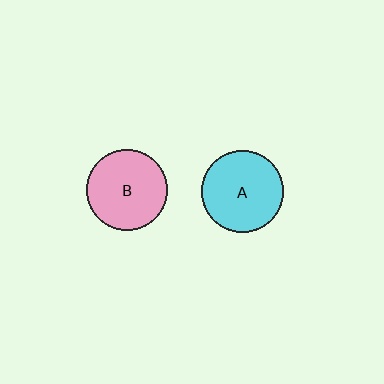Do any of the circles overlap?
No, none of the circles overlap.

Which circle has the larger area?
Circle A (cyan).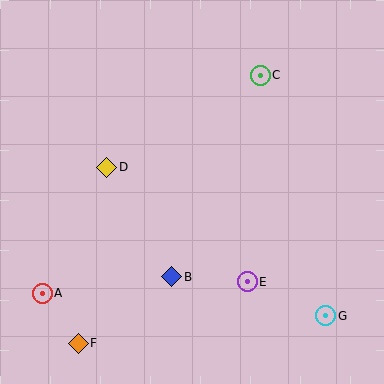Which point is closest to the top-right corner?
Point C is closest to the top-right corner.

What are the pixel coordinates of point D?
Point D is at (107, 167).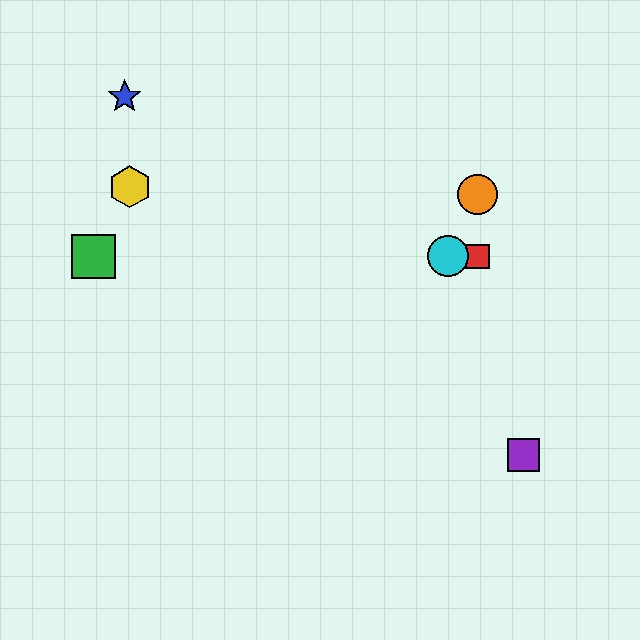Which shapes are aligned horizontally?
The red square, the green square, the cyan circle are aligned horizontally.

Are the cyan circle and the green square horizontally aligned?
Yes, both are at y≈256.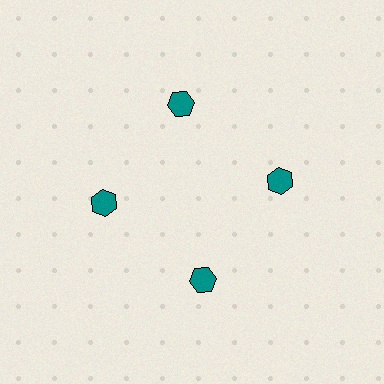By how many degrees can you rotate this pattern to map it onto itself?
The pattern maps onto itself every 90 degrees of rotation.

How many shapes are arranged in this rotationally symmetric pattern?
There are 4 shapes, arranged in 4 groups of 1.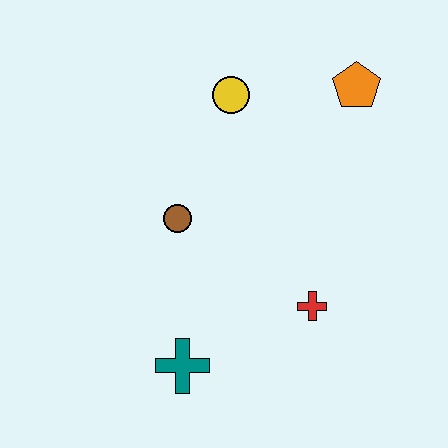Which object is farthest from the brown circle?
The orange pentagon is farthest from the brown circle.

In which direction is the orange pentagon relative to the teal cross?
The orange pentagon is above the teal cross.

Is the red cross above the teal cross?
Yes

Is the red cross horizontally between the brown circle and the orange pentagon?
Yes